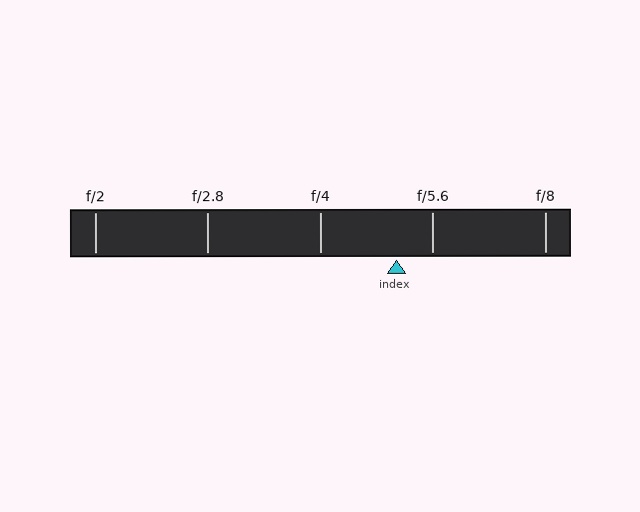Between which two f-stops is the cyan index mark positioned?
The index mark is between f/4 and f/5.6.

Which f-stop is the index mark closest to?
The index mark is closest to f/5.6.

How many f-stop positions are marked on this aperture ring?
There are 5 f-stop positions marked.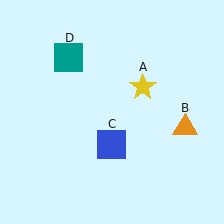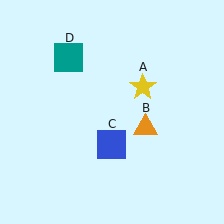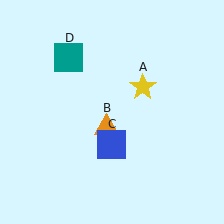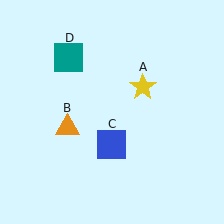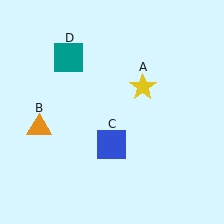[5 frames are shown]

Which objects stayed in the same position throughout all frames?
Yellow star (object A) and blue square (object C) and teal square (object D) remained stationary.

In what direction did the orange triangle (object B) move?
The orange triangle (object B) moved left.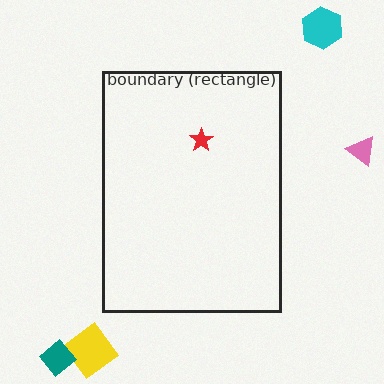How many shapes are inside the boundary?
1 inside, 4 outside.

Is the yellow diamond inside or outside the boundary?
Outside.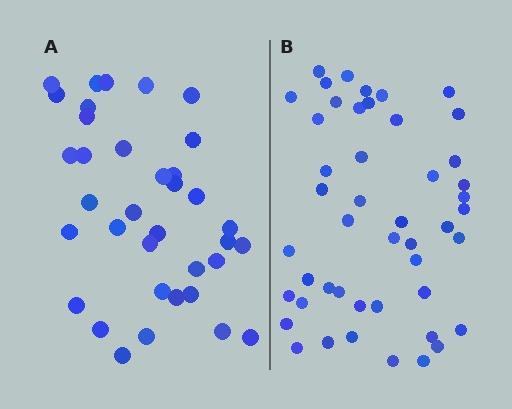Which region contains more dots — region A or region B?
Region B (the right region) has more dots.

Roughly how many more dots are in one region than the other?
Region B has roughly 12 or so more dots than region A.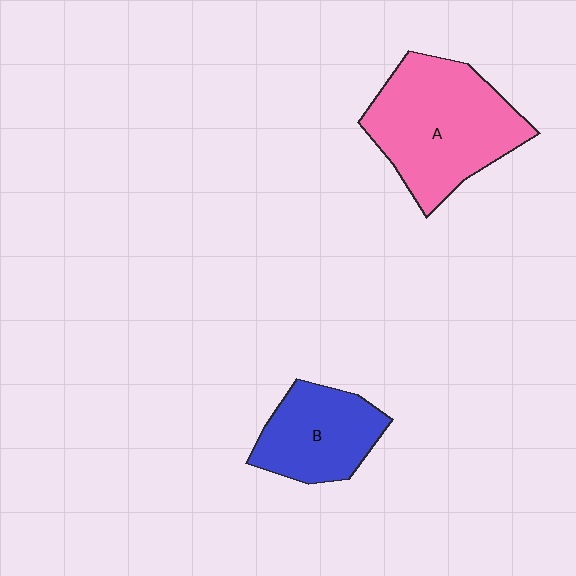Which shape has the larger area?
Shape A (pink).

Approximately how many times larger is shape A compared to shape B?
Approximately 1.6 times.